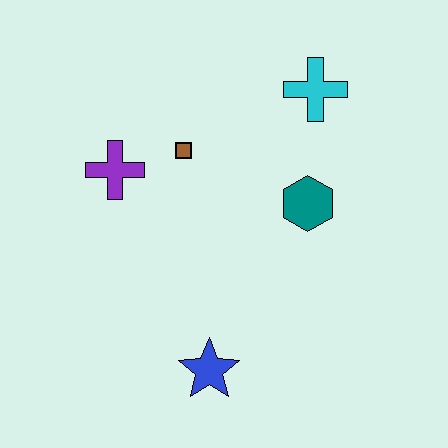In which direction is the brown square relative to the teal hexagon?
The brown square is to the left of the teal hexagon.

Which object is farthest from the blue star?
The cyan cross is farthest from the blue star.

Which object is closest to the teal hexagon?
The cyan cross is closest to the teal hexagon.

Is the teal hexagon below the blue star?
No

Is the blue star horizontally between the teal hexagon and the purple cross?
Yes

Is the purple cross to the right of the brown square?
No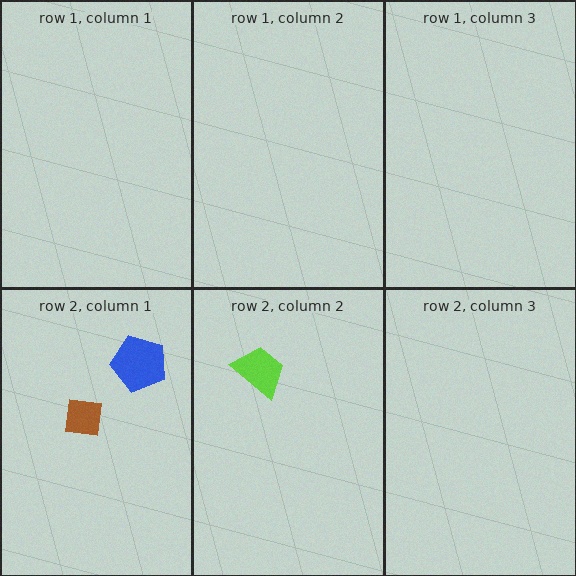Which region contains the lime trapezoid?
The row 2, column 2 region.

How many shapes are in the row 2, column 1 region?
2.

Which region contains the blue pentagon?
The row 2, column 1 region.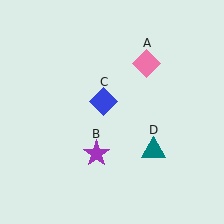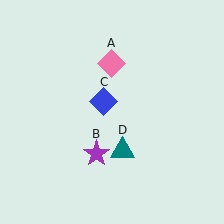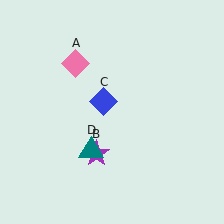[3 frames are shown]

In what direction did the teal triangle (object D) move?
The teal triangle (object D) moved left.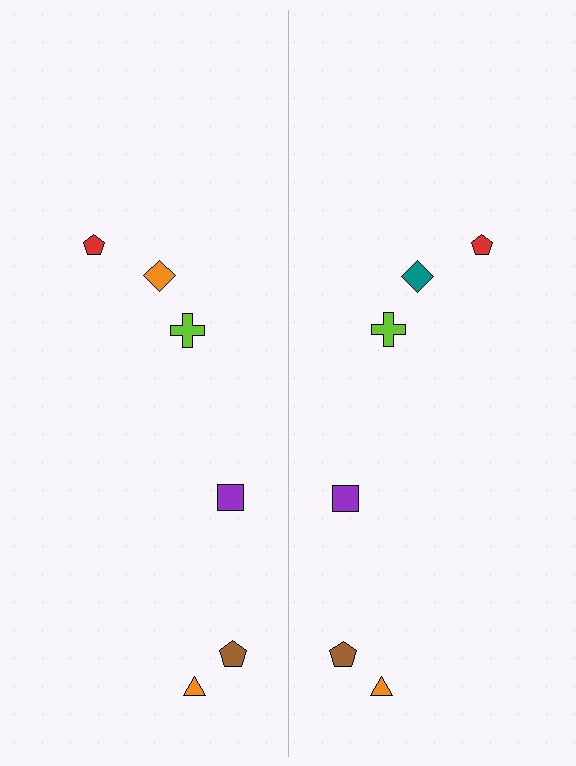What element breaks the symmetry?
The teal diamond on the right side breaks the symmetry — its mirror counterpart is orange.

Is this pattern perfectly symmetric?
No, the pattern is not perfectly symmetric. The teal diamond on the right side breaks the symmetry — its mirror counterpart is orange.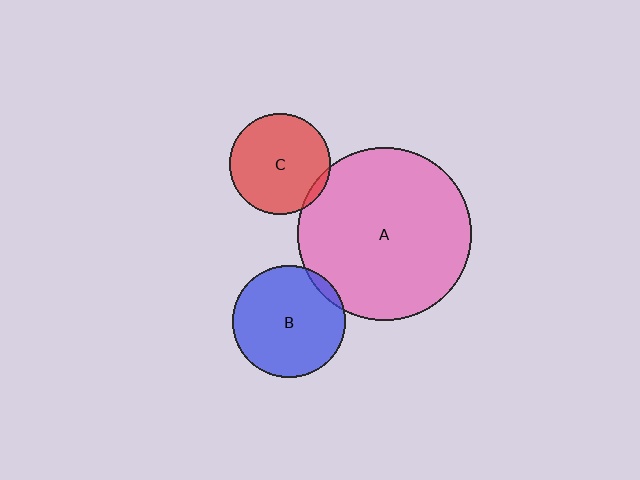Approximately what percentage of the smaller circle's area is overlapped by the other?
Approximately 5%.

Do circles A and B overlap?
Yes.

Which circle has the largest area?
Circle A (pink).